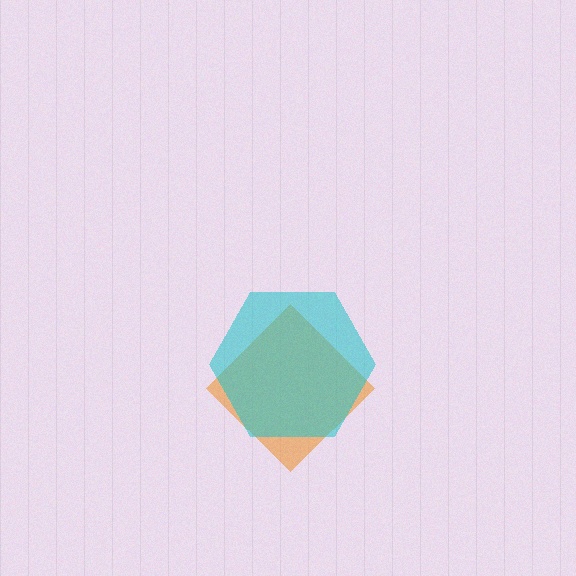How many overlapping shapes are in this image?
There are 2 overlapping shapes in the image.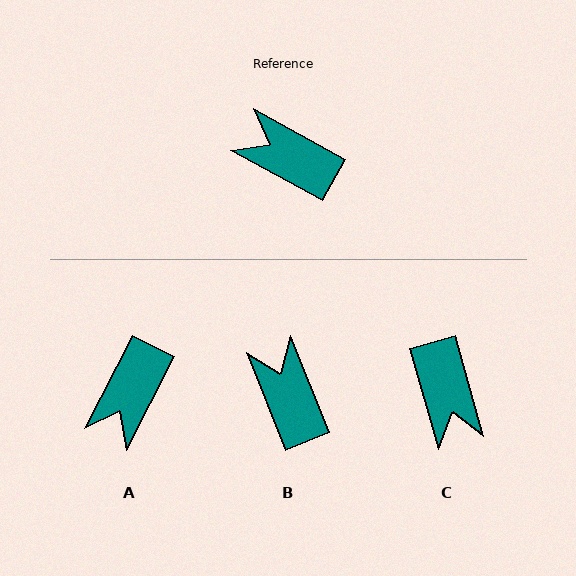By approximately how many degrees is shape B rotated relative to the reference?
Approximately 40 degrees clockwise.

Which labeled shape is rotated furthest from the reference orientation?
C, about 135 degrees away.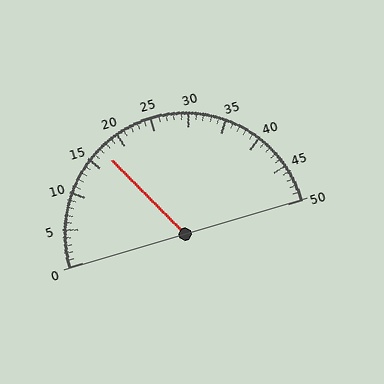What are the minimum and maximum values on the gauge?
The gauge ranges from 0 to 50.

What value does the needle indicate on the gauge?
The needle indicates approximately 17.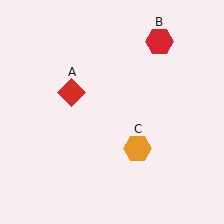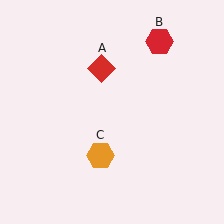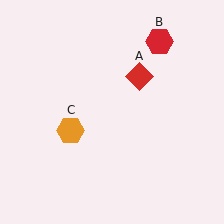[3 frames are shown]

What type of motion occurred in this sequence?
The red diamond (object A), orange hexagon (object C) rotated clockwise around the center of the scene.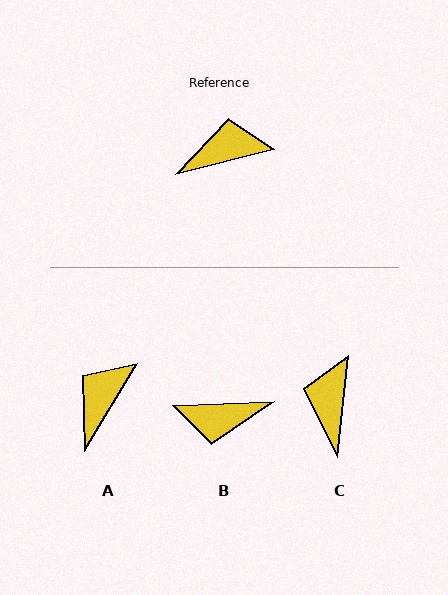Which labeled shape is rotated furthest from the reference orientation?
B, about 169 degrees away.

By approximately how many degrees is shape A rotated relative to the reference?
Approximately 45 degrees counter-clockwise.